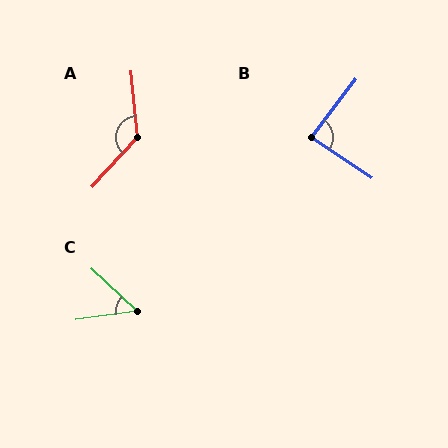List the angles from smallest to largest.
C (51°), B (87°), A (132°).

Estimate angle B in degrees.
Approximately 87 degrees.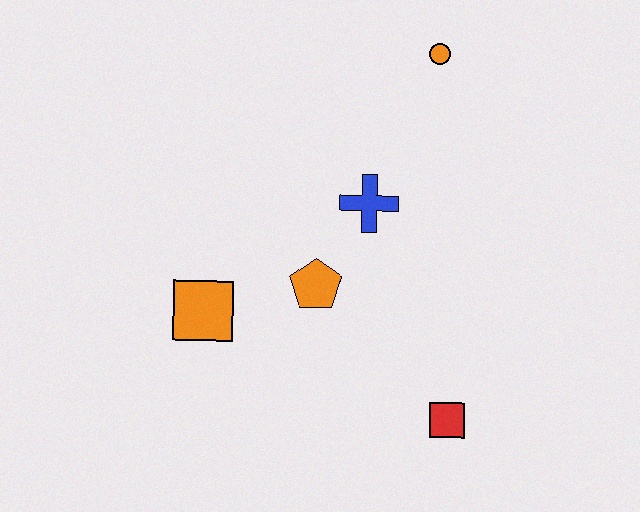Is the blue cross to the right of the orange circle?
No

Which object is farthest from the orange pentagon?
The orange circle is farthest from the orange pentagon.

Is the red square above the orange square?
No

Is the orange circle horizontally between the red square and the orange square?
Yes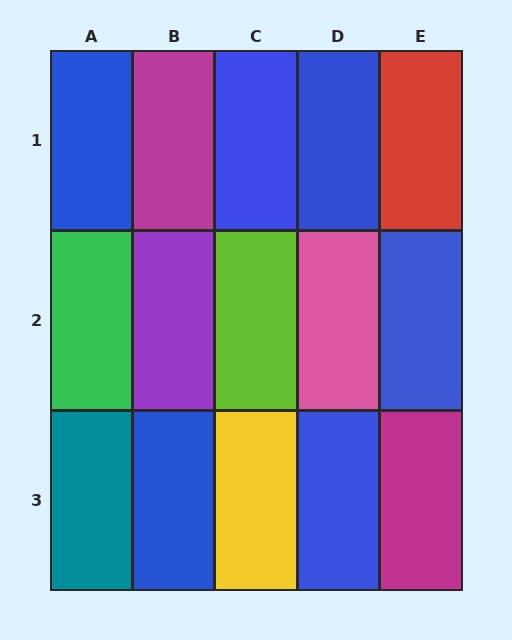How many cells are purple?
1 cell is purple.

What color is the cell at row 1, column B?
Magenta.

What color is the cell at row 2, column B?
Purple.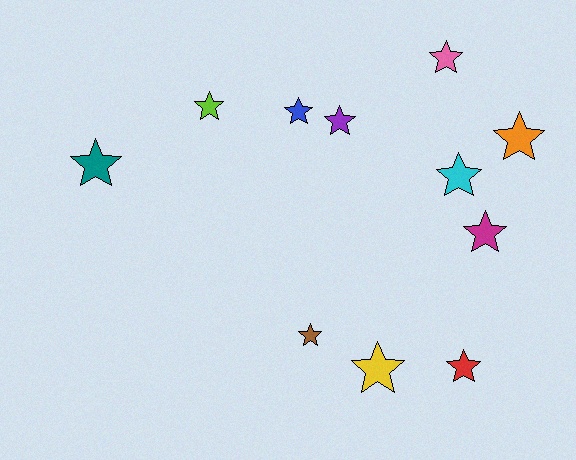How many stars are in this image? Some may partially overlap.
There are 11 stars.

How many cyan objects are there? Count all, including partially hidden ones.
There is 1 cyan object.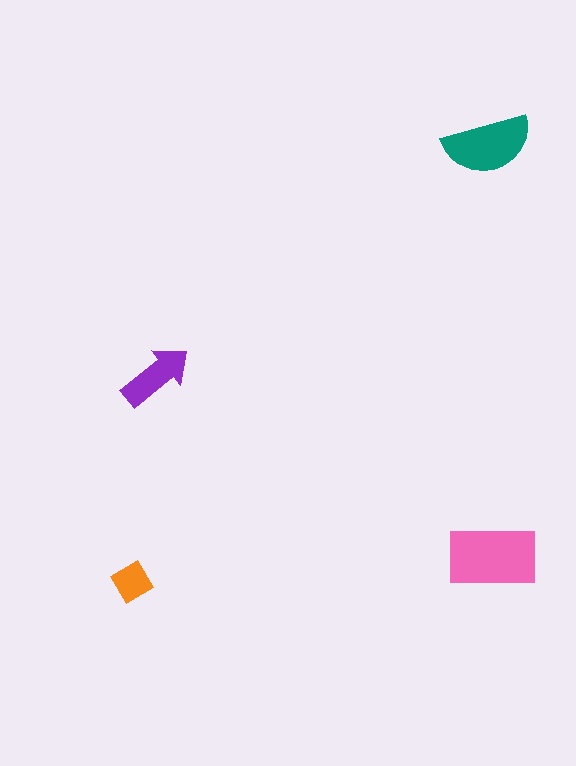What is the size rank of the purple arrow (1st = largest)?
3rd.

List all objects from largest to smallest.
The pink rectangle, the teal semicircle, the purple arrow, the orange diamond.